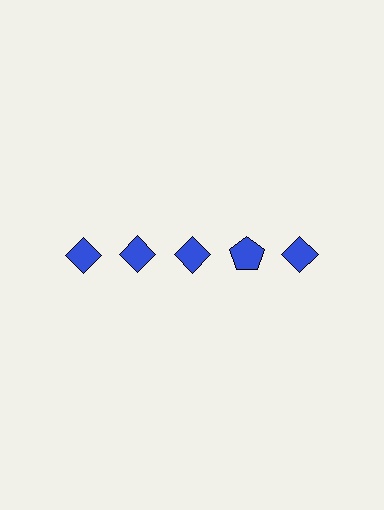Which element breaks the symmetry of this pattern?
The blue pentagon in the top row, second from right column breaks the symmetry. All other shapes are blue diamonds.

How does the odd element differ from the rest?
It has a different shape: pentagon instead of diamond.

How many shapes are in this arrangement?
There are 5 shapes arranged in a grid pattern.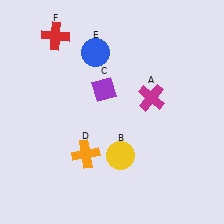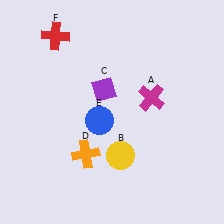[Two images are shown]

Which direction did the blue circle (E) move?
The blue circle (E) moved down.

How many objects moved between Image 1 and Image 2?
1 object moved between the two images.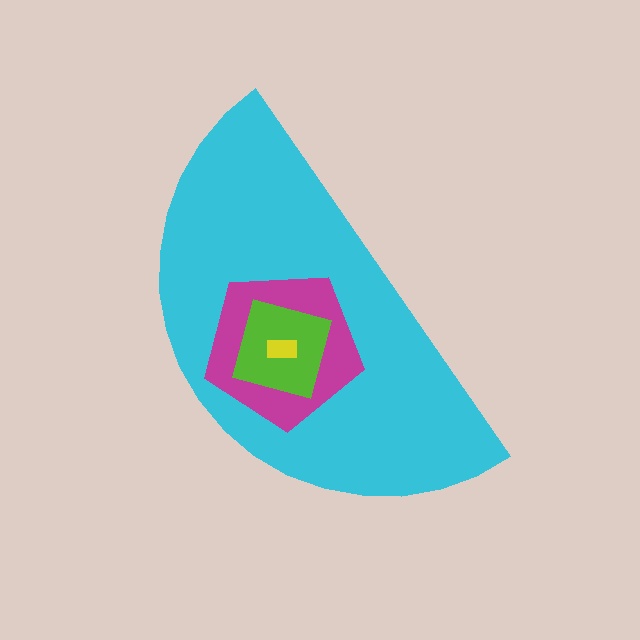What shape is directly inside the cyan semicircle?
The magenta pentagon.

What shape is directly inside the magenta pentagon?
The lime diamond.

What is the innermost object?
The yellow rectangle.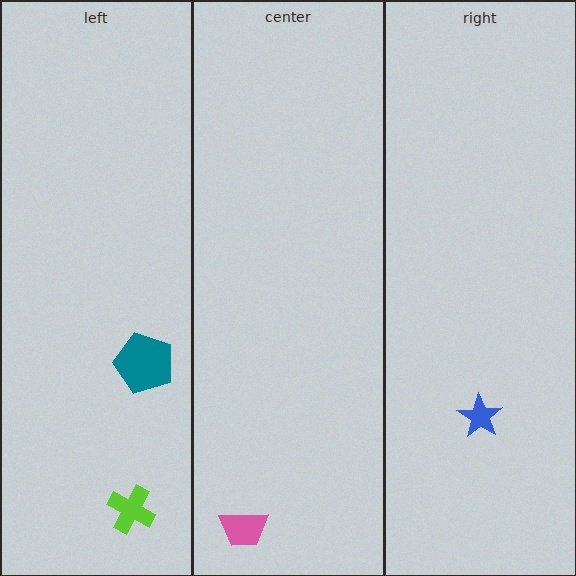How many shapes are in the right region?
1.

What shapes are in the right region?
The blue star.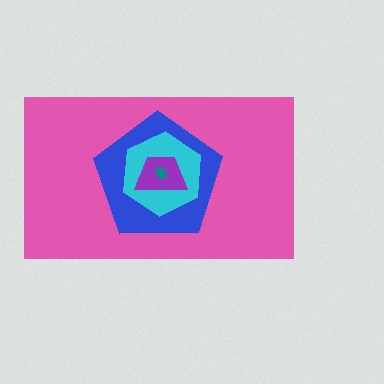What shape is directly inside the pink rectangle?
The blue pentagon.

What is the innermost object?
The teal ellipse.